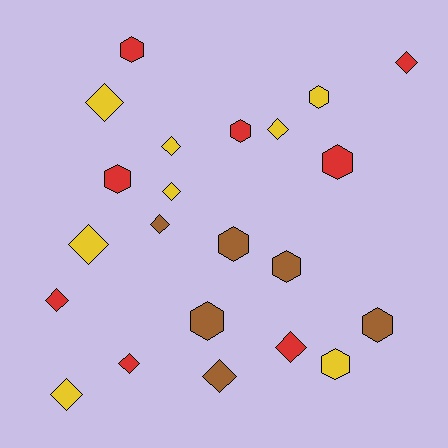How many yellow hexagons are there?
There are 2 yellow hexagons.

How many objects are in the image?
There are 22 objects.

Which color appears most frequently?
Yellow, with 8 objects.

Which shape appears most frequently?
Diamond, with 12 objects.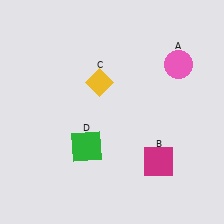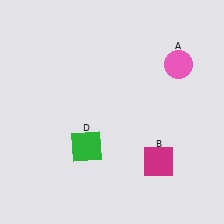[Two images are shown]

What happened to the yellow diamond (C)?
The yellow diamond (C) was removed in Image 2. It was in the top-left area of Image 1.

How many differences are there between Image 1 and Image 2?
There is 1 difference between the two images.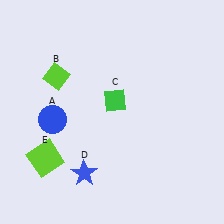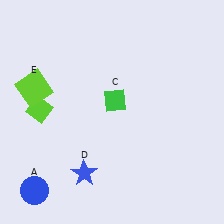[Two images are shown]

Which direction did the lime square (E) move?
The lime square (E) moved up.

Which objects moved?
The objects that moved are: the blue circle (A), the lime diamond (B), the lime square (E).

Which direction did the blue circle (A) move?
The blue circle (A) moved down.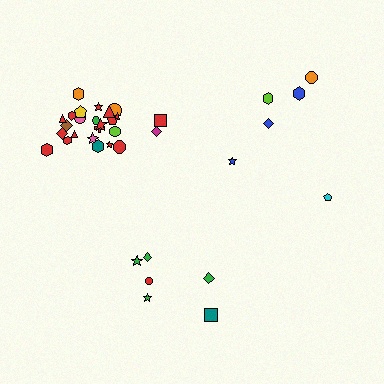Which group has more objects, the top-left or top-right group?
The top-left group.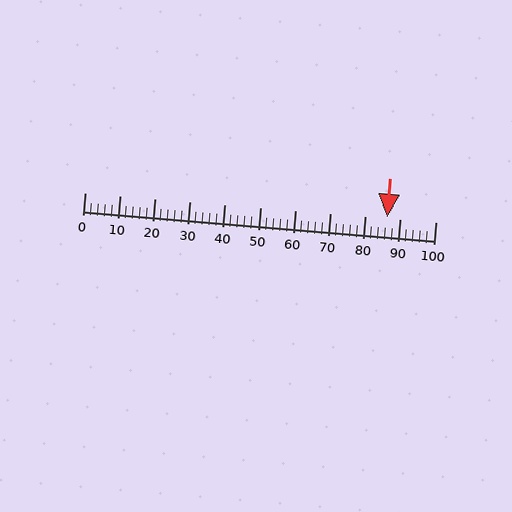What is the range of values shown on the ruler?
The ruler shows values from 0 to 100.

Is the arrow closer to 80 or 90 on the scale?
The arrow is closer to 90.